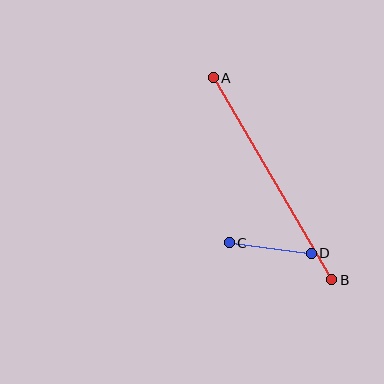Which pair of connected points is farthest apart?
Points A and B are farthest apart.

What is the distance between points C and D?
The distance is approximately 83 pixels.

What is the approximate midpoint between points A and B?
The midpoint is at approximately (272, 179) pixels.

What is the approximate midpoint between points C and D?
The midpoint is at approximately (270, 248) pixels.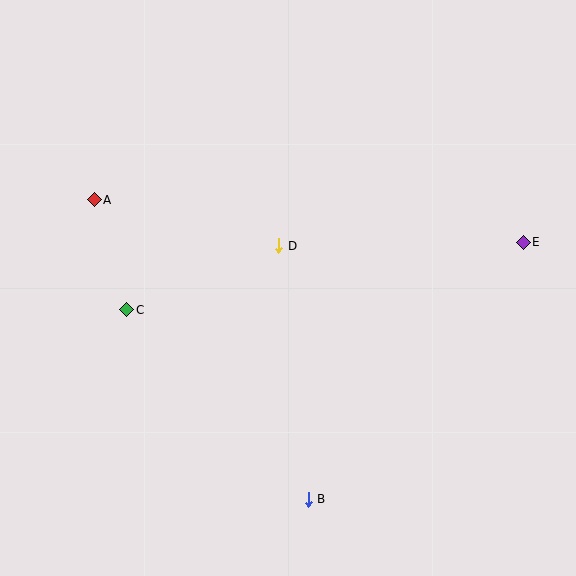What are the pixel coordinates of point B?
Point B is at (308, 499).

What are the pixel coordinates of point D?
Point D is at (279, 246).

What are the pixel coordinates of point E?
Point E is at (523, 242).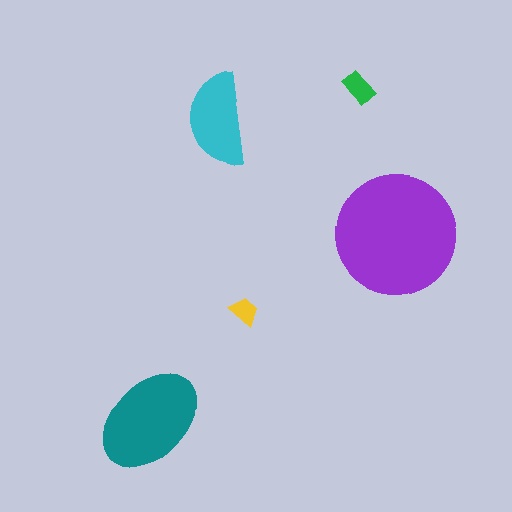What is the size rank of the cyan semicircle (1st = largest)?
3rd.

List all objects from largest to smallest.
The purple circle, the teal ellipse, the cyan semicircle, the green rectangle, the yellow trapezoid.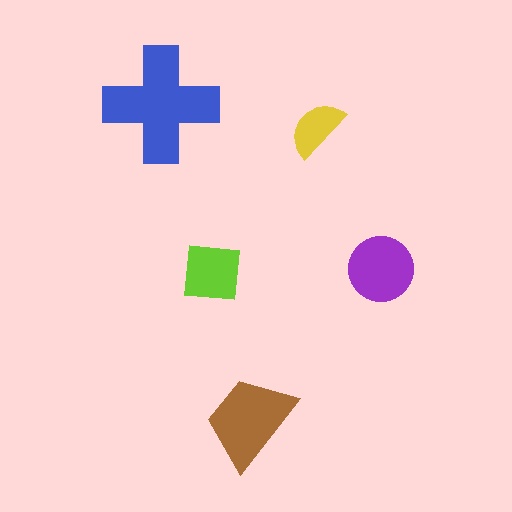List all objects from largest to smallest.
The blue cross, the brown trapezoid, the purple circle, the lime square, the yellow semicircle.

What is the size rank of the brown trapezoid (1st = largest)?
2nd.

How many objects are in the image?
There are 5 objects in the image.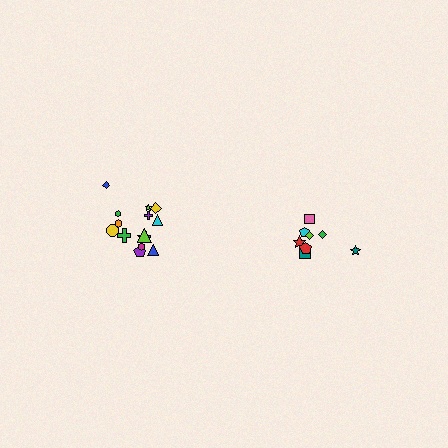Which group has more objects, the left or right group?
The left group.